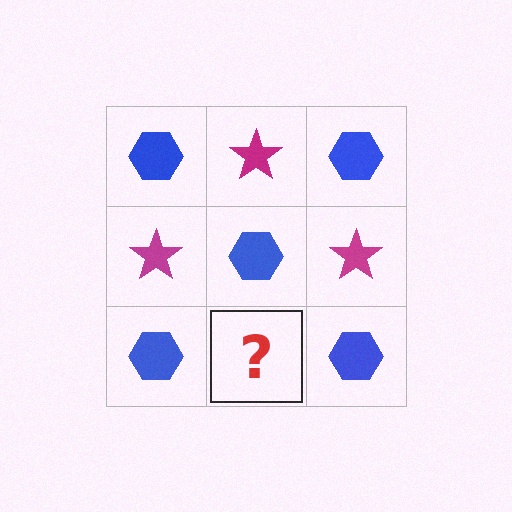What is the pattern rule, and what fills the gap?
The rule is that it alternates blue hexagon and magenta star in a checkerboard pattern. The gap should be filled with a magenta star.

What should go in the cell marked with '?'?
The missing cell should contain a magenta star.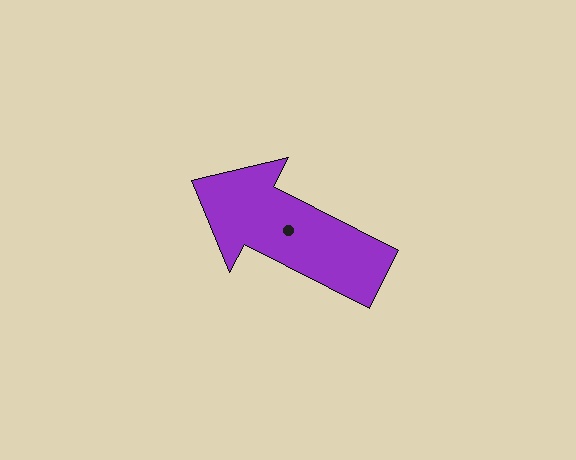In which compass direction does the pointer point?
Northwest.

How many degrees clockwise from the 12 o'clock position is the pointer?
Approximately 297 degrees.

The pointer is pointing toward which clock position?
Roughly 10 o'clock.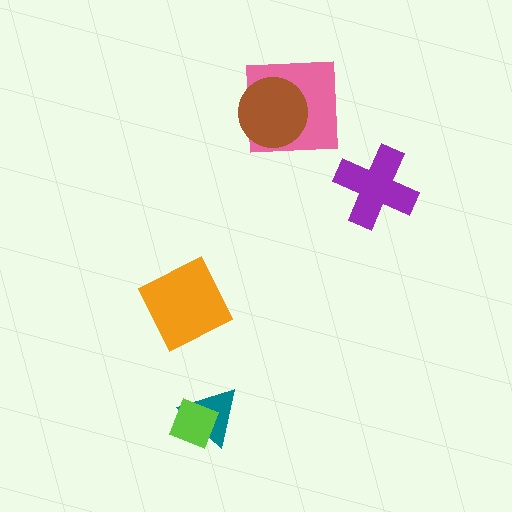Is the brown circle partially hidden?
No, no other shape covers it.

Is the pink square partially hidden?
Yes, it is partially covered by another shape.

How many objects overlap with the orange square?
0 objects overlap with the orange square.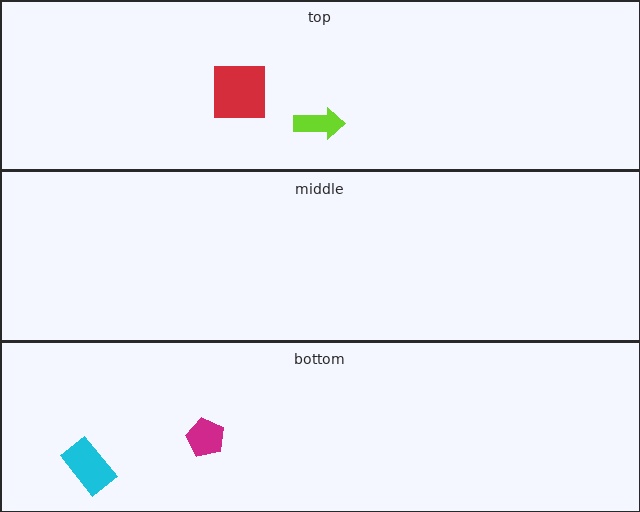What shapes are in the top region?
The red square, the lime arrow.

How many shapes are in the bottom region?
2.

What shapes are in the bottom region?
The cyan rectangle, the magenta pentagon.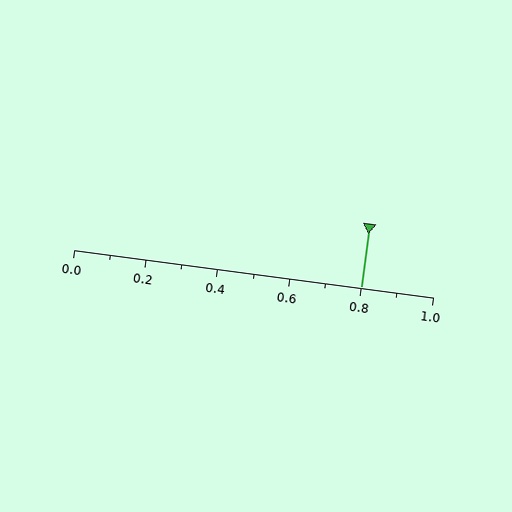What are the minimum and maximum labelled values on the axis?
The axis runs from 0.0 to 1.0.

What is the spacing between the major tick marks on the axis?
The major ticks are spaced 0.2 apart.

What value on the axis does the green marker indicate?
The marker indicates approximately 0.8.